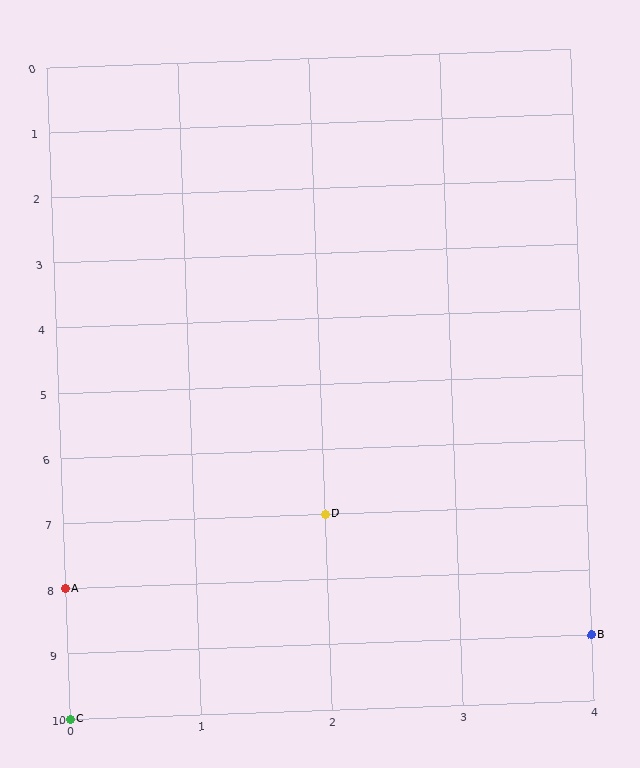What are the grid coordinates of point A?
Point A is at grid coordinates (0, 8).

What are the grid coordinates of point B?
Point B is at grid coordinates (4, 9).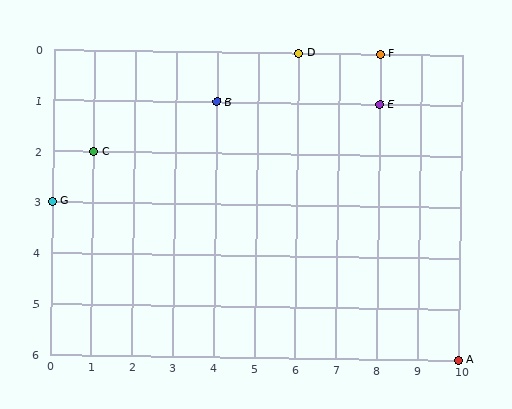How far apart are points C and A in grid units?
Points C and A are 9 columns and 4 rows apart (about 9.8 grid units diagonally).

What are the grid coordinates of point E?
Point E is at grid coordinates (8, 1).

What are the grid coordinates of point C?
Point C is at grid coordinates (1, 2).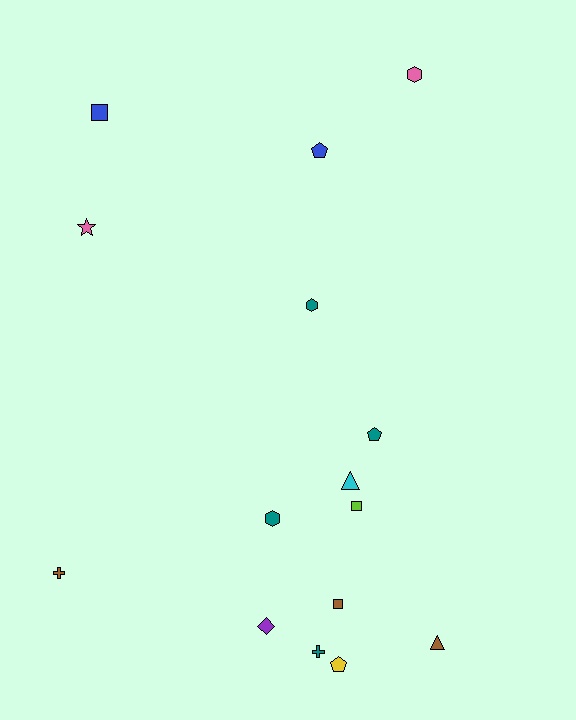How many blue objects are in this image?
There are 2 blue objects.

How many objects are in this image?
There are 15 objects.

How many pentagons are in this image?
There are 3 pentagons.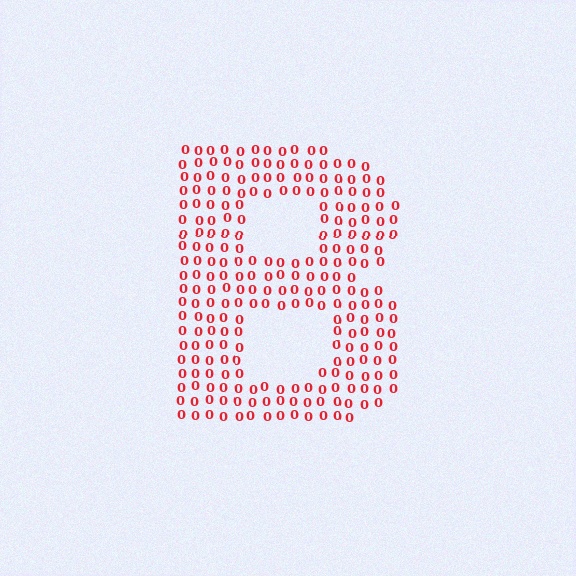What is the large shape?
The large shape is the letter B.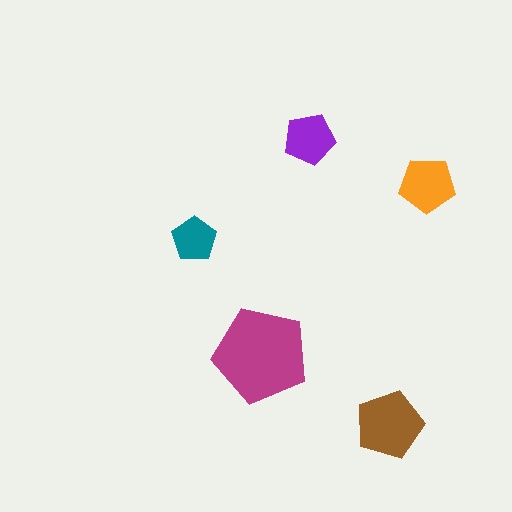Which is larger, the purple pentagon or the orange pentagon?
The orange one.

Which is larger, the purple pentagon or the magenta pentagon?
The magenta one.